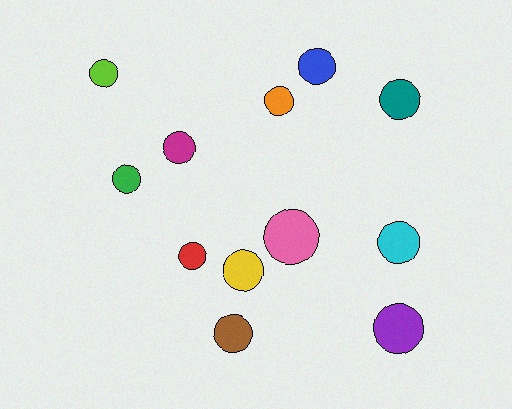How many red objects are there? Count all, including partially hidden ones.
There is 1 red object.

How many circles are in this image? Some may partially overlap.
There are 12 circles.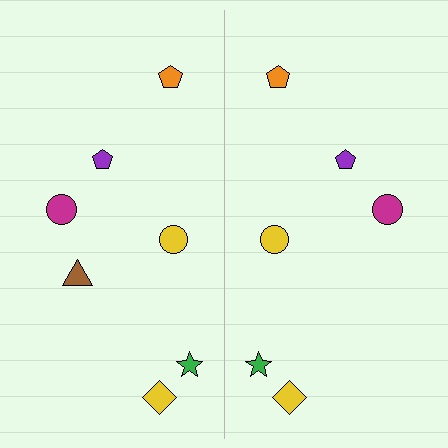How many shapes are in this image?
There are 13 shapes in this image.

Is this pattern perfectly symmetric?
No, the pattern is not perfectly symmetric. A brown triangle is missing from the right side.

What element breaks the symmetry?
A brown triangle is missing from the right side.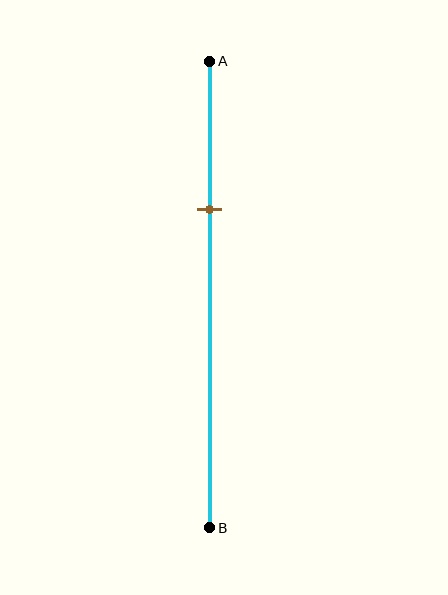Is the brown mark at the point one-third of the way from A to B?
Yes, the mark is approximately at the one-third point.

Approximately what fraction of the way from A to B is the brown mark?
The brown mark is approximately 30% of the way from A to B.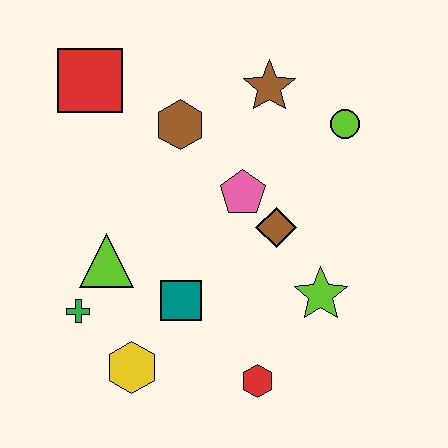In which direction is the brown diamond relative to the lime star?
The brown diamond is above the lime star.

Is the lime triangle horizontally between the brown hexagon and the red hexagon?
No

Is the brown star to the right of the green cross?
Yes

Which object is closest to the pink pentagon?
The brown diamond is closest to the pink pentagon.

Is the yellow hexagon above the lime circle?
No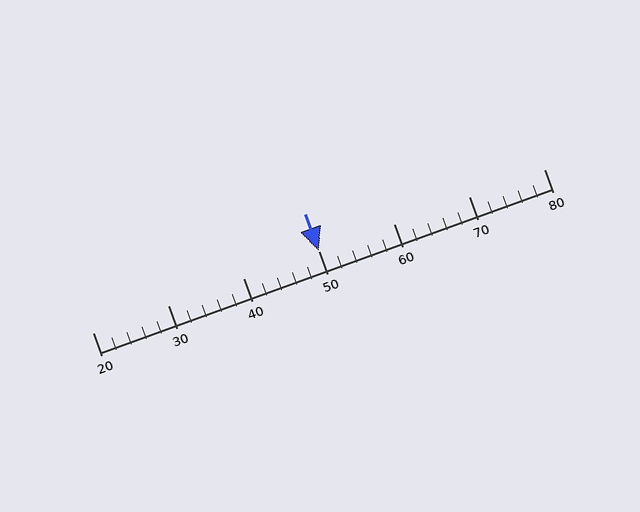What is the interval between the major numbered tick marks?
The major tick marks are spaced 10 units apart.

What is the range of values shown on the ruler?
The ruler shows values from 20 to 80.